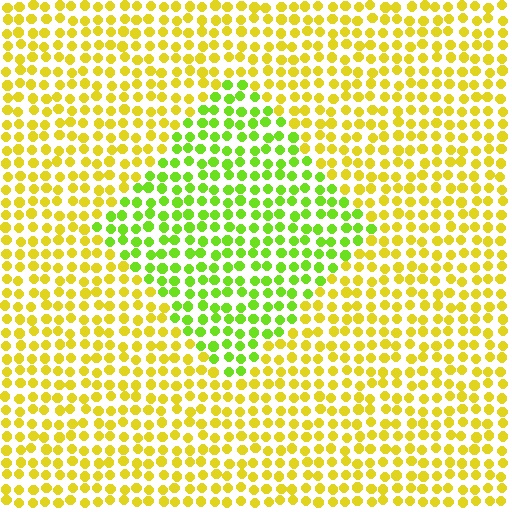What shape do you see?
I see a diamond.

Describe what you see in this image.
The image is filled with small yellow elements in a uniform arrangement. A diamond-shaped region is visible where the elements are tinted to a slightly different hue, forming a subtle color boundary.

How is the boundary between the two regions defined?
The boundary is defined purely by a slight shift in hue (about 40 degrees). Spacing, size, and orientation are identical on both sides.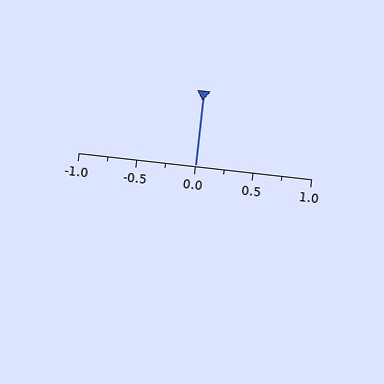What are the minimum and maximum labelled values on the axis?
The axis runs from -1.0 to 1.0.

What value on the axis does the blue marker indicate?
The marker indicates approximately 0.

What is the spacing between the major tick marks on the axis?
The major ticks are spaced 0.5 apart.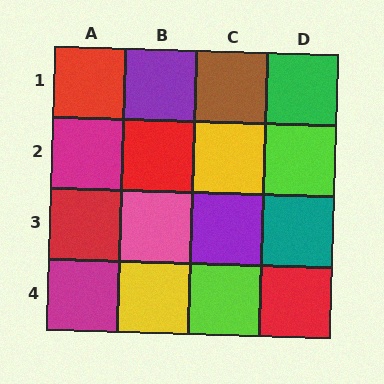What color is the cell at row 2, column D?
Lime.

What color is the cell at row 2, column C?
Yellow.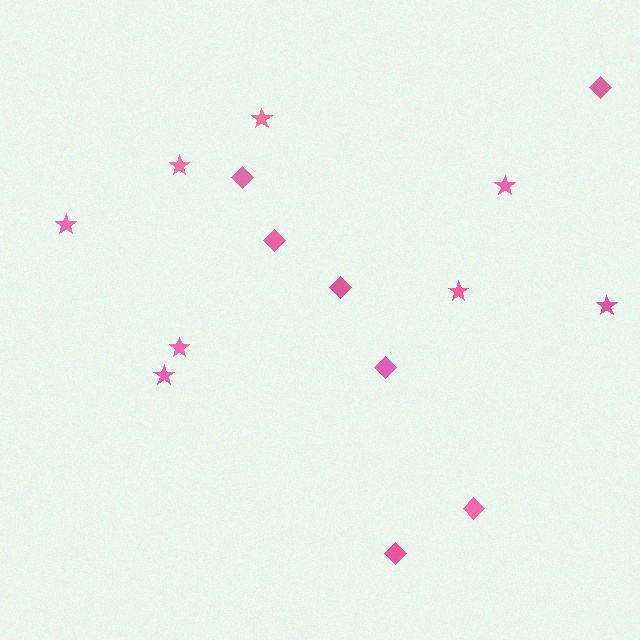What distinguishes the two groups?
There are 2 groups: one group of diamonds (7) and one group of stars (8).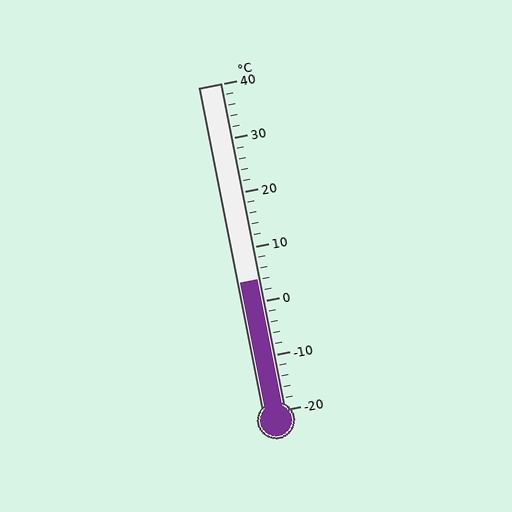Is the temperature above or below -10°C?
The temperature is above -10°C.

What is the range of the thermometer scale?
The thermometer scale ranges from -20°C to 40°C.